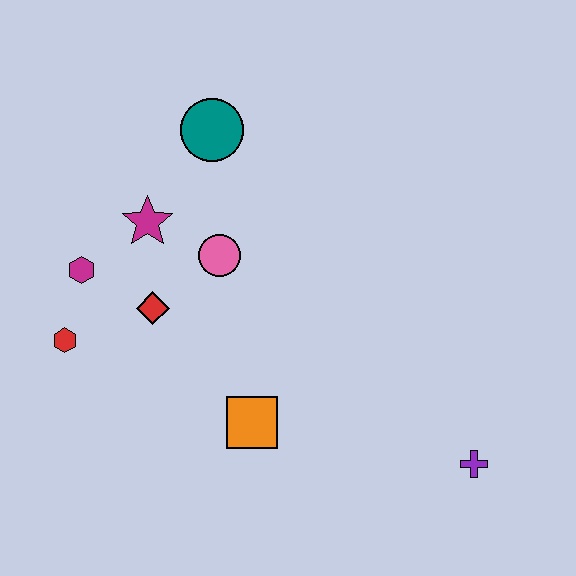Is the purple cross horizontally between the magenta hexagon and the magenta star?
No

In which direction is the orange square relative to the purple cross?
The orange square is to the left of the purple cross.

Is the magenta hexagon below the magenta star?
Yes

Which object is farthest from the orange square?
The teal circle is farthest from the orange square.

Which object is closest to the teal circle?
The magenta star is closest to the teal circle.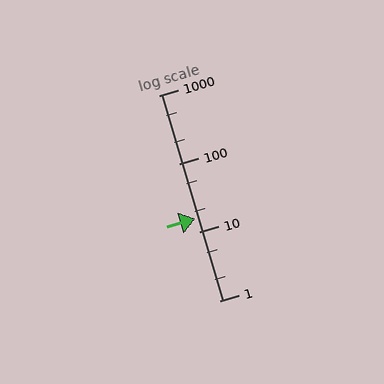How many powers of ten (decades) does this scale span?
The scale spans 3 decades, from 1 to 1000.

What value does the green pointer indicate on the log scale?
The pointer indicates approximately 16.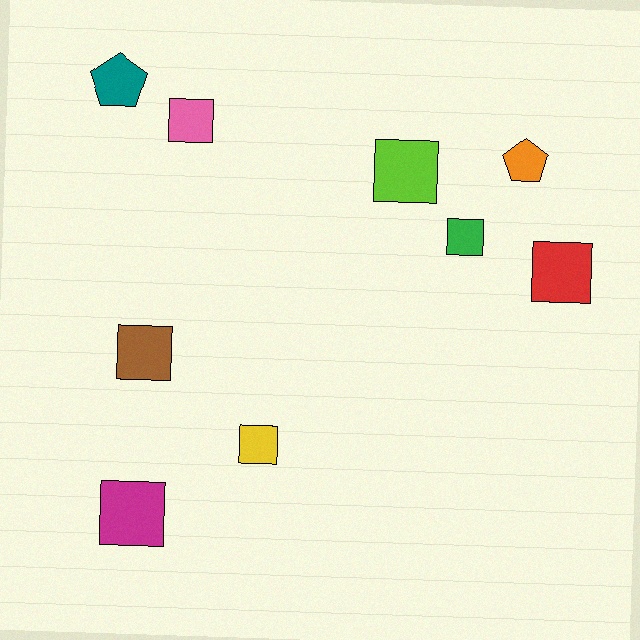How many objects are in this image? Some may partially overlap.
There are 9 objects.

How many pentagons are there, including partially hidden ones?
There are 2 pentagons.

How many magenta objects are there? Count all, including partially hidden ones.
There is 1 magenta object.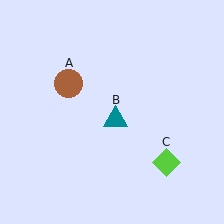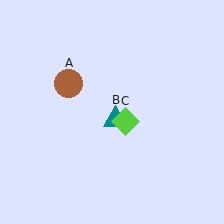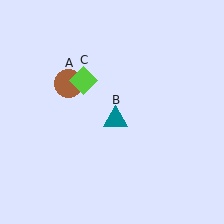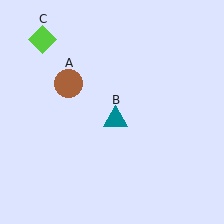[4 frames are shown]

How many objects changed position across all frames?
1 object changed position: lime diamond (object C).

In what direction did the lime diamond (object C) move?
The lime diamond (object C) moved up and to the left.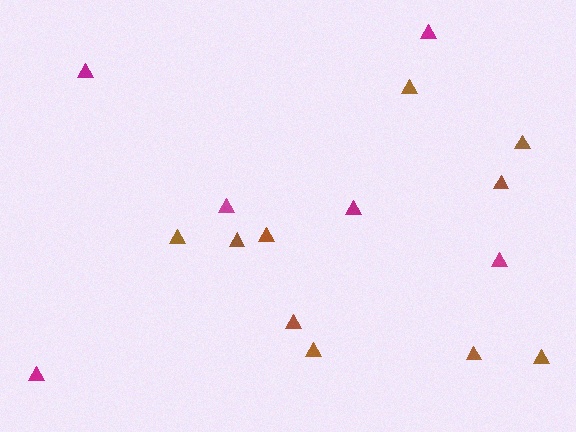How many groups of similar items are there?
There are 2 groups: one group of brown triangles (10) and one group of magenta triangles (6).